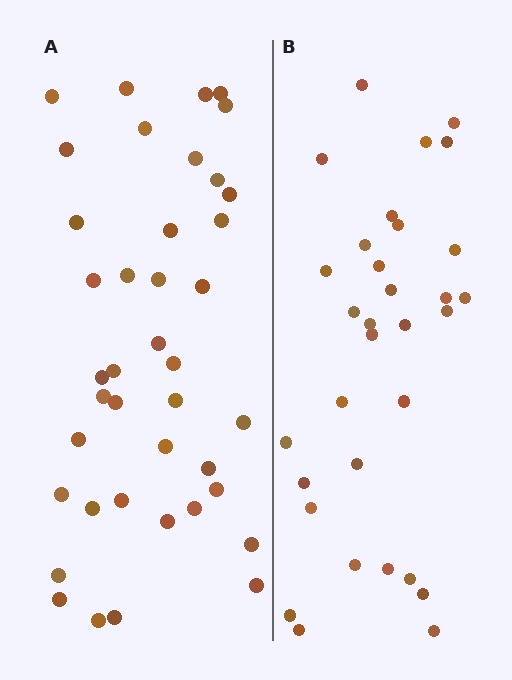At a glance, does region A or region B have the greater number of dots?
Region A (the left region) has more dots.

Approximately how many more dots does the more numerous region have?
Region A has roughly 8 or so more dots than region B.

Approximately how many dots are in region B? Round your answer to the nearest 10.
About 30 dots. (The exact count is 32, which rounds to 30.)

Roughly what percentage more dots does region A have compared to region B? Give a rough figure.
About 25% more.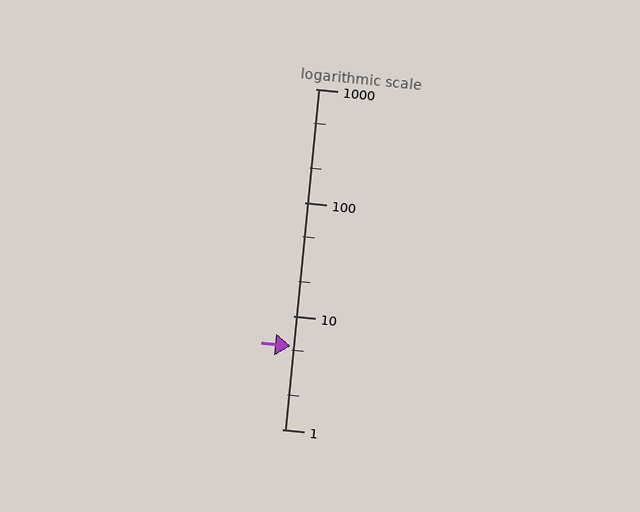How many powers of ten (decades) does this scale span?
The scale spans 3 decades, from 1 to 1000.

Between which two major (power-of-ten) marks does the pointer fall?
The pointer is between 1 and 10.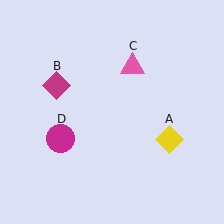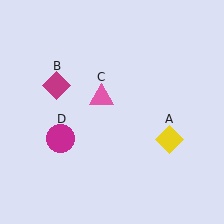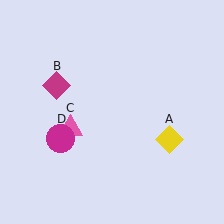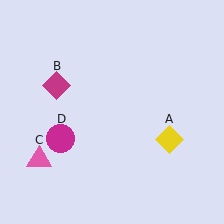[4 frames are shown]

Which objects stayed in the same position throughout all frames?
Yellow diamond (object A) and magenta diamond (object B) and magenta circle (object D) remained stationary.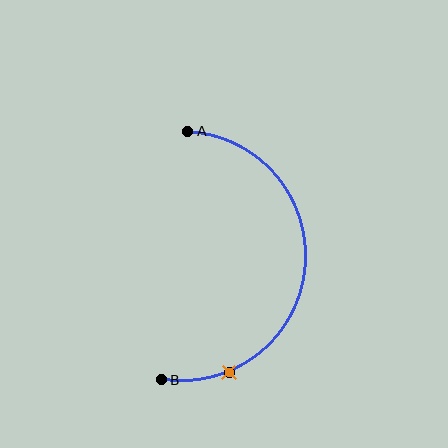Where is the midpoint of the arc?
The arc midpoint is the point on the curve farthest from the straight line joining A and B. It sits to the right of that line.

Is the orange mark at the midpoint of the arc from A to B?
No. The orange mark lies on the arc but is closer to endpoint B. The arc midpoint would be at the point on the curve equidistant along the arc from both A and B.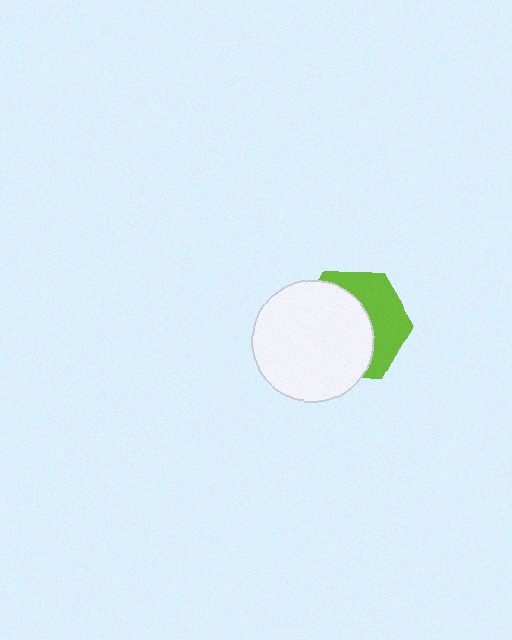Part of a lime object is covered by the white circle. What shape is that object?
It is a hexagon.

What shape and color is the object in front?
The object in front is a white circle.